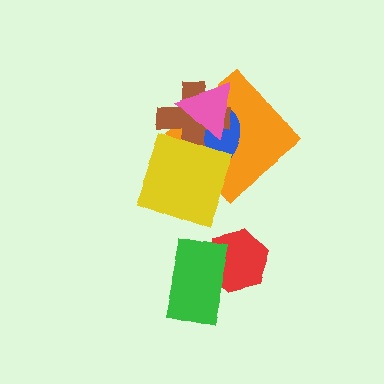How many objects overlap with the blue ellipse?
4 objects overlap with the blue ellipse.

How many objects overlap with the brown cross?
4 objects overlap with the brown cross.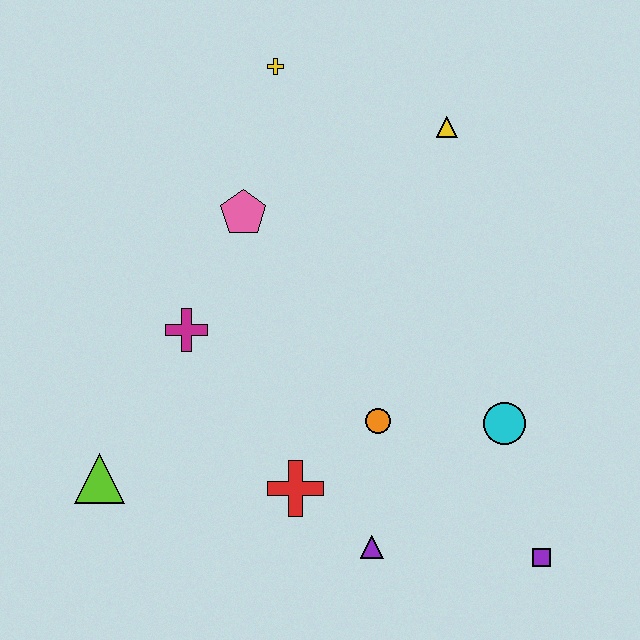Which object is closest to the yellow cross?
The pink pentagon is closest to the yellow cross.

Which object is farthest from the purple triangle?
The yellow cross is farthest from the purple triangle.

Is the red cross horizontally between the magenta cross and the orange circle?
Yes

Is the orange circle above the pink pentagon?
No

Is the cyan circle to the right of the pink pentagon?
Yes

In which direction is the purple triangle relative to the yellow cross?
The purple triangle is below the yellow cross.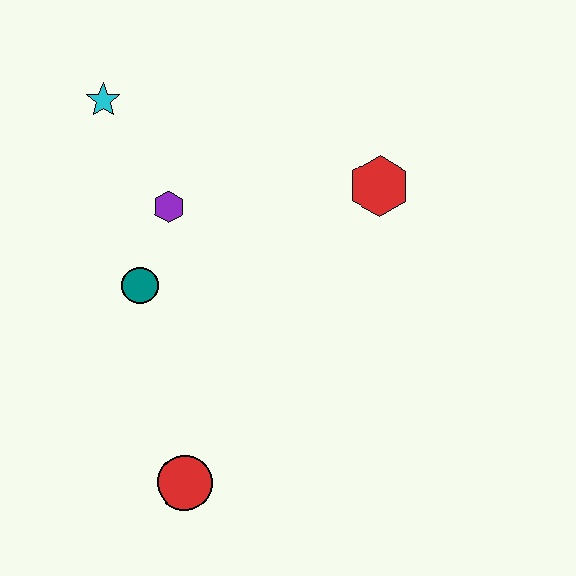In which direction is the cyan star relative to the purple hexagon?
The cyan star is above the purple hexagon.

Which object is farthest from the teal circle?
The red hexagon is farthest from the teal circle.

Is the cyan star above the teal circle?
Yes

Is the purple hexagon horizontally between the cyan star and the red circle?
Yes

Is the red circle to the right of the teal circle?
Yes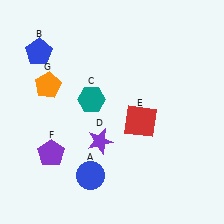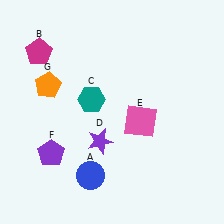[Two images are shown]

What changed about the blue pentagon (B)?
In Image 1, B is blue. In Image 2, it changed to magenta.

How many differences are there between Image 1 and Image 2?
There are 2 differences between the two images.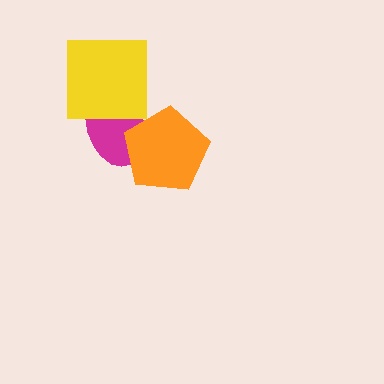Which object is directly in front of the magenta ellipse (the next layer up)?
The yellow square is directly in front of the magenta ellipse.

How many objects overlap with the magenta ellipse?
2 objects overlap with the magenta ellipse.